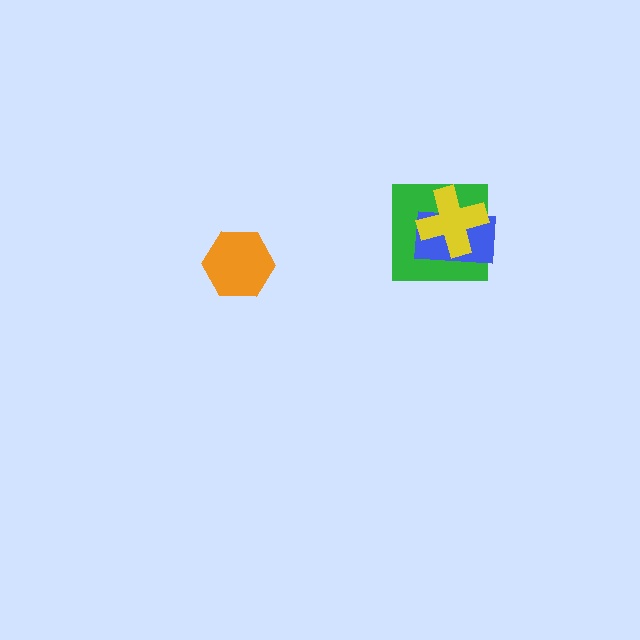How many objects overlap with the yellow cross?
2 objects overlap with the yellow cross.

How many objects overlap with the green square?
2 objects overlap with the green square.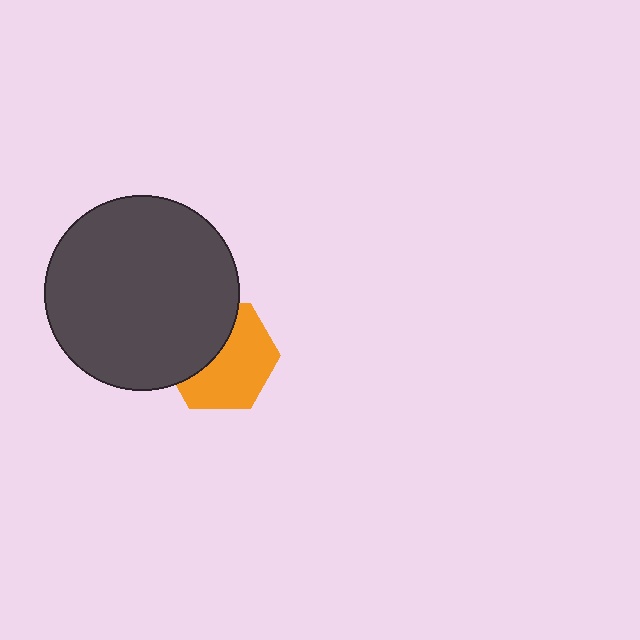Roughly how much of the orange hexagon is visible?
About half of it is visible (roughly 59%).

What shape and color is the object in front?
The object in front is a dark gray circle.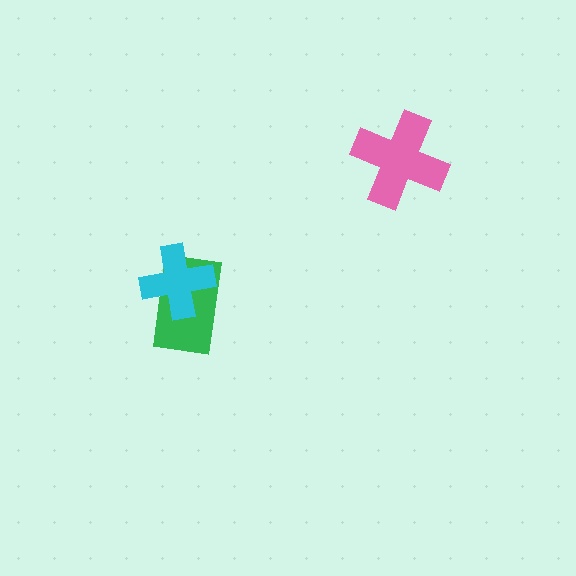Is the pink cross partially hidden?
No, no other shape covers it.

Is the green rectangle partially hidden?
Yes, it is partially covered by another shape.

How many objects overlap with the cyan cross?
1 object overlaps with the cyan cross.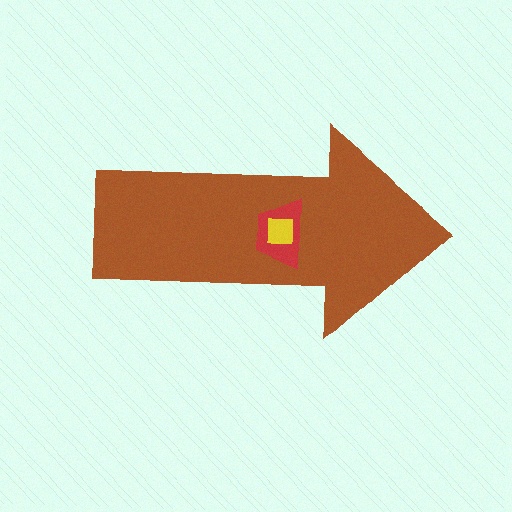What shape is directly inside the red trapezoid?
The yellow square.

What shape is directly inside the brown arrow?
The red trapezoid.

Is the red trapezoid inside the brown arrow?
Yes.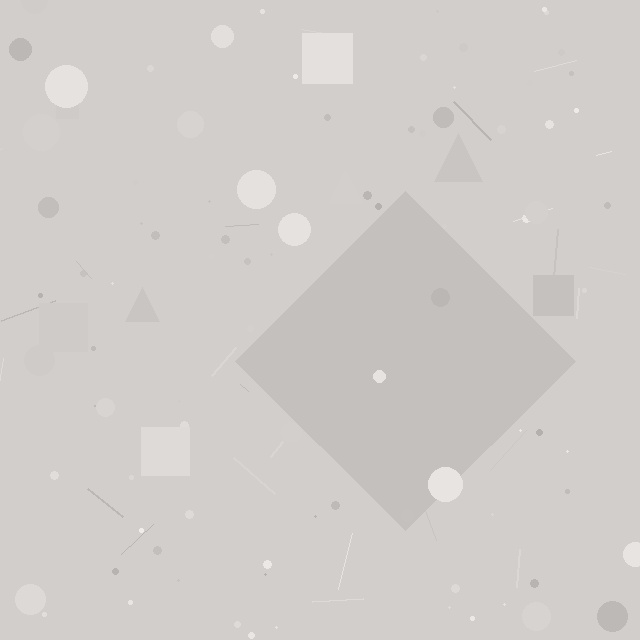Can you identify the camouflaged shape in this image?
The camouflaged shape is a diamond.